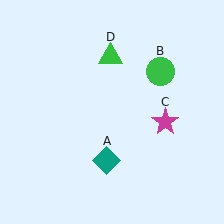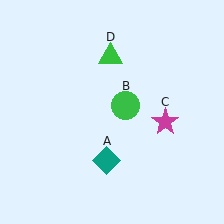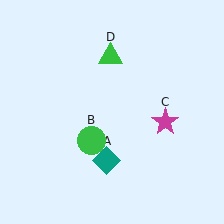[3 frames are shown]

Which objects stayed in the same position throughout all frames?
Teal diamond (object A) and magenta star (object C) and green triangle (object D) remained stationary.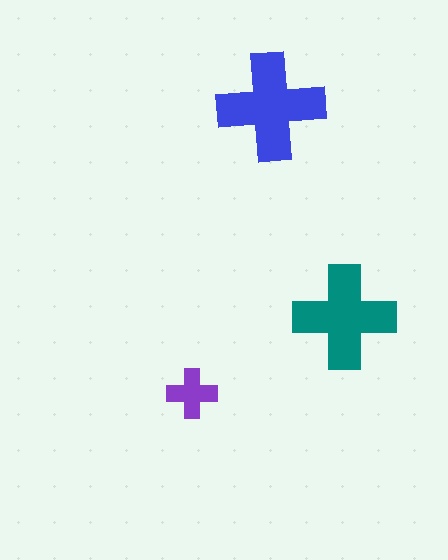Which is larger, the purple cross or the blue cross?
The blue one.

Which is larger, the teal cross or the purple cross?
The teal one.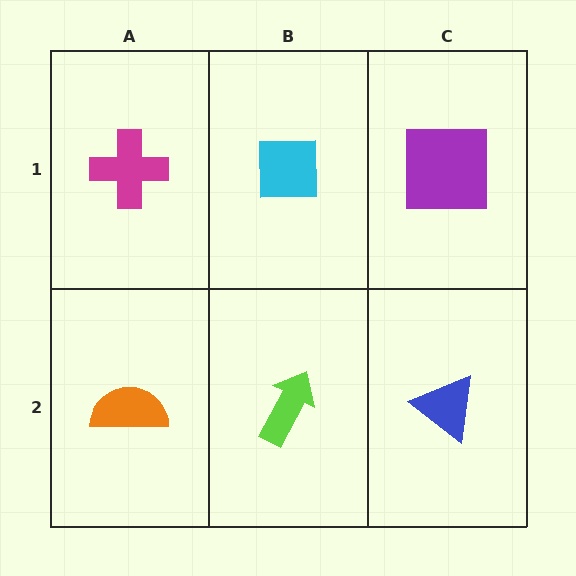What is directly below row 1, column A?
An orange semicircle.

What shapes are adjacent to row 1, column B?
A lime arrow (row 2, column B), a magenta cross (row 1, column A), a purple square (row 1, column C).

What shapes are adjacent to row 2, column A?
A magenta cross (row 1, column A), a lime arrow (row 2, column B).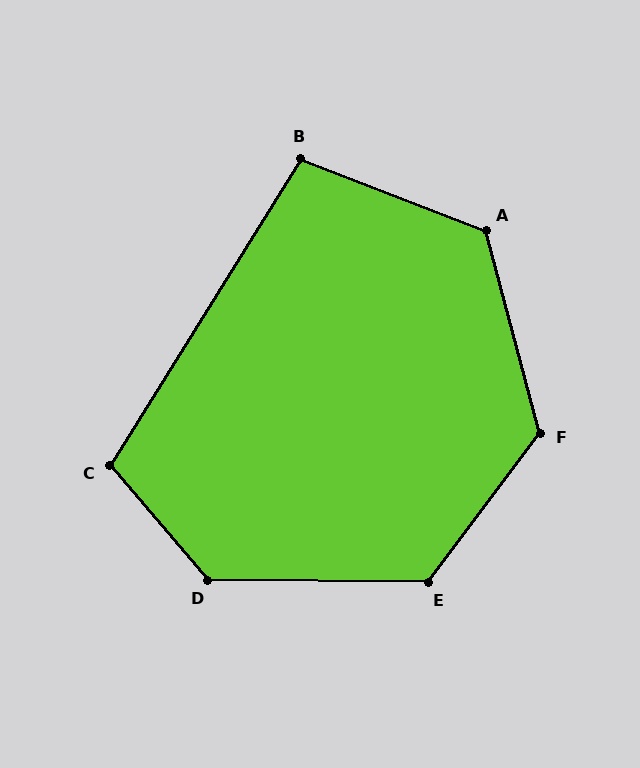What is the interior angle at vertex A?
Approximately 126 degrees (obtuse).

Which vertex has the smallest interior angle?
B, at approximately 101 degrees.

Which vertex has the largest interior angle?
D, at approximately 131 degrees.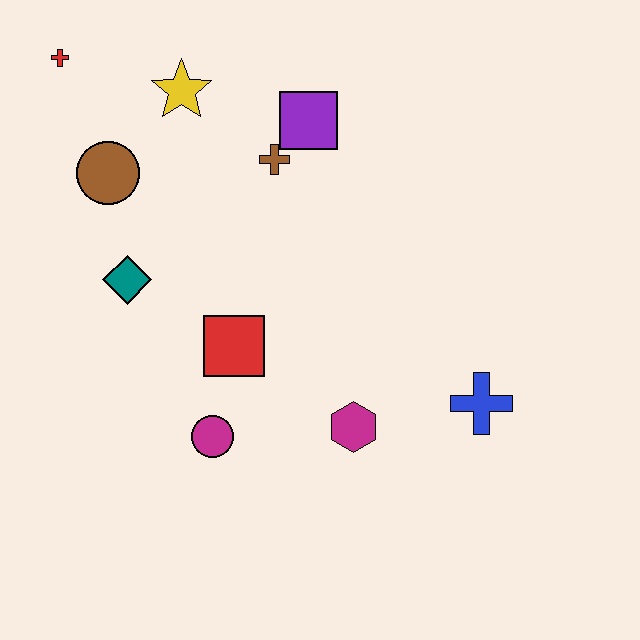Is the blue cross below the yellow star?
Yes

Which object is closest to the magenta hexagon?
The blue cross is closest to the magenta hexagon.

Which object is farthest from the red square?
The red cross is farthest from the red square.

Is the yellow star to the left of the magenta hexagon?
Yes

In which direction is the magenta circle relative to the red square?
The magenta circle is below the red square.